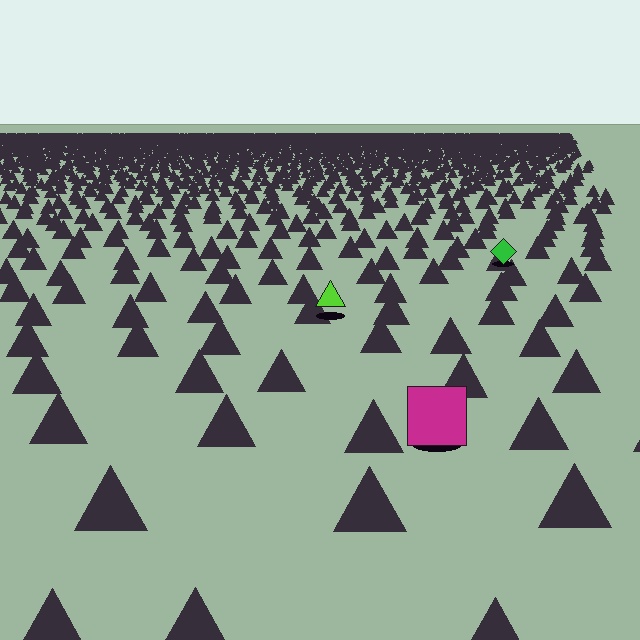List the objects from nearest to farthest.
From nearest to farthest: the magenta square, the lime triangle, the green diamond.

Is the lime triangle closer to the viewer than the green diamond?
Yes. The lime triangle is closer — you can tell from the texture gradient: the ground texture is coarser near it.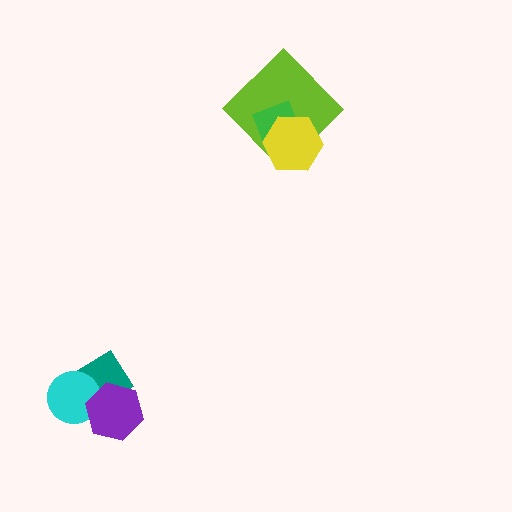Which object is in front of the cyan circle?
The purple hexagon is in front of the cyan circle.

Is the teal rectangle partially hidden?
Yes, it is partially covered by another shape.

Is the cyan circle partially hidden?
Yes, it is partially covered by another shape.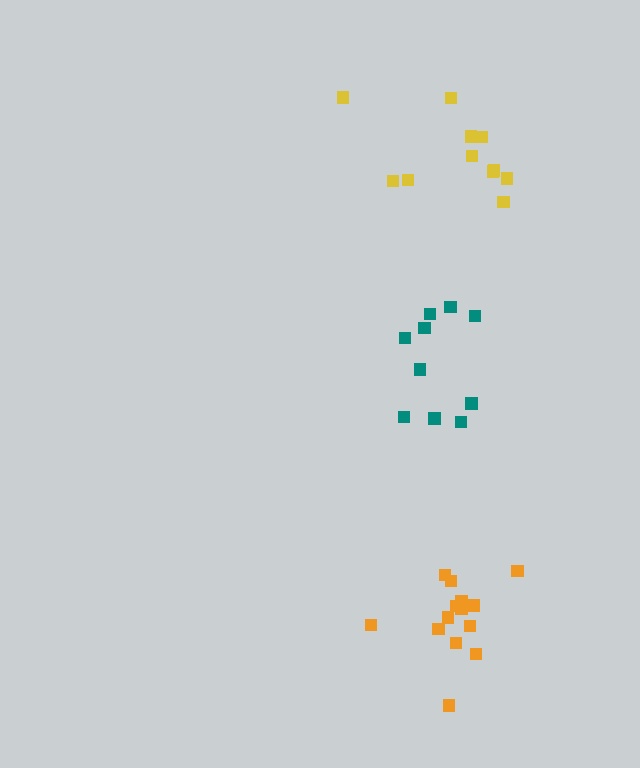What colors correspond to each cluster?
The clusters are colored: orange, teal, yellow.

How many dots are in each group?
Group 1: 14 dots, Group 2: 10 dots, Group 3: 11 dots (35 total).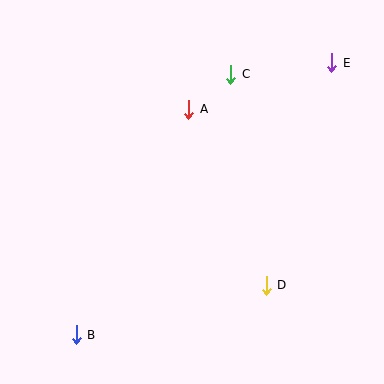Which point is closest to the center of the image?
Point A at (189, 109) is closest to the center.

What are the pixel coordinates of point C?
Point C is at (231, 74).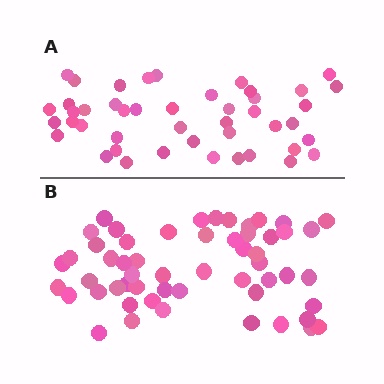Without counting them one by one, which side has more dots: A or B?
Region B (the bottom region) has more dots.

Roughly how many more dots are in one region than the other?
Region B has roughly 10 or so more dots than region A.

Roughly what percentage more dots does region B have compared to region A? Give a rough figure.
About 20% more.